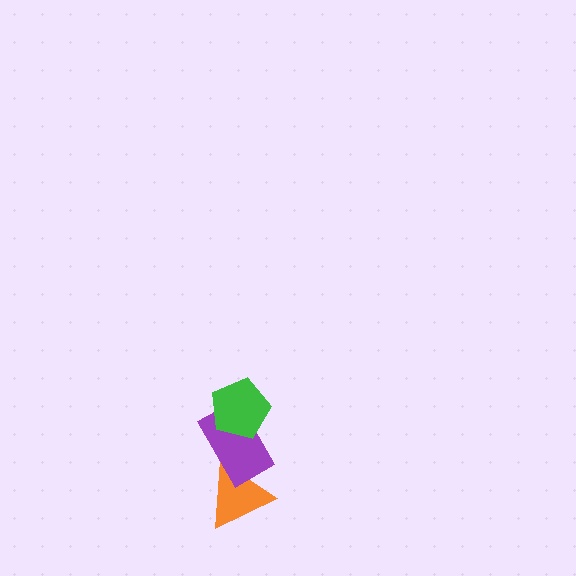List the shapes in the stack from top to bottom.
From top to bottom: the green pentagon, the purple rectangle, the orange triangle.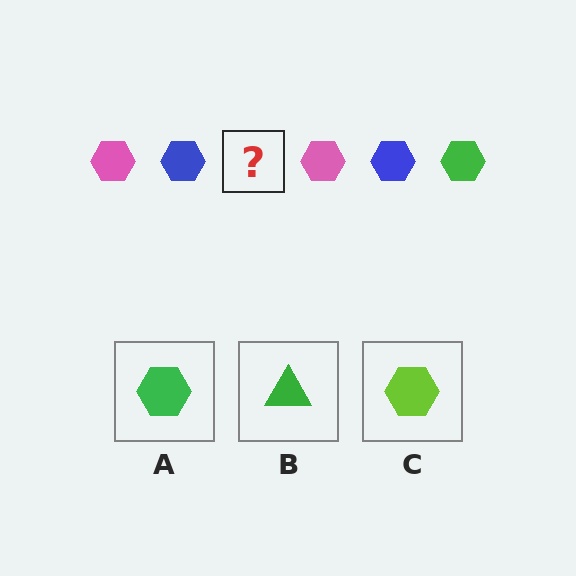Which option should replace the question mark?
Option A.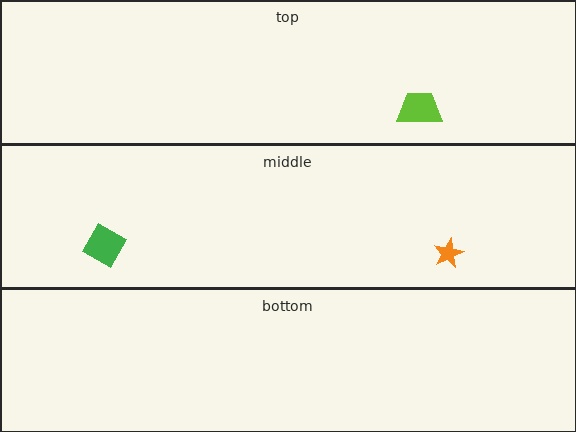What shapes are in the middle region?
The green diamond, the orange star.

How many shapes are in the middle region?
2.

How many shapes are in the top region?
1.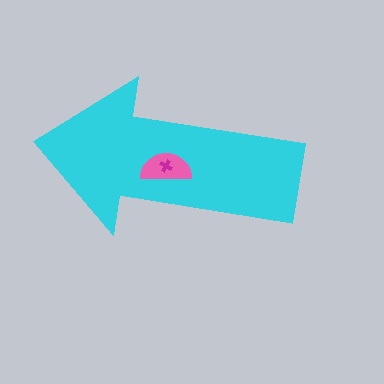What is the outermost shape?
The cyan arrow.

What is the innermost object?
The magenta cross.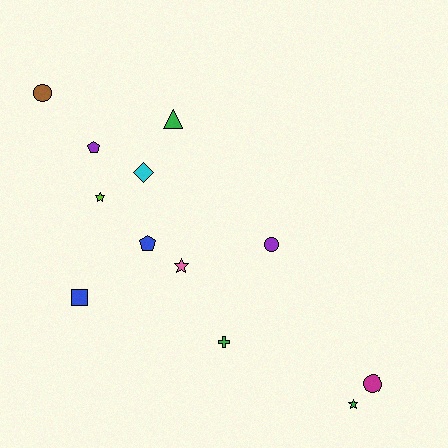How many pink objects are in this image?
There is 1 pink object.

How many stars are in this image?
There are 3 stars.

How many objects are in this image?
There are 12 objects.